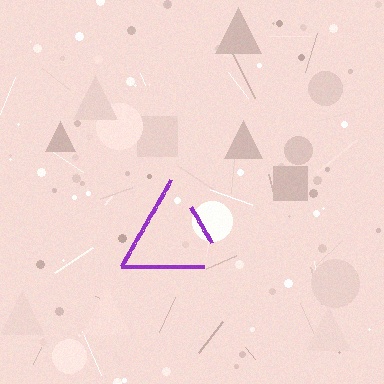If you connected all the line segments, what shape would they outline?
They would outline a triangle.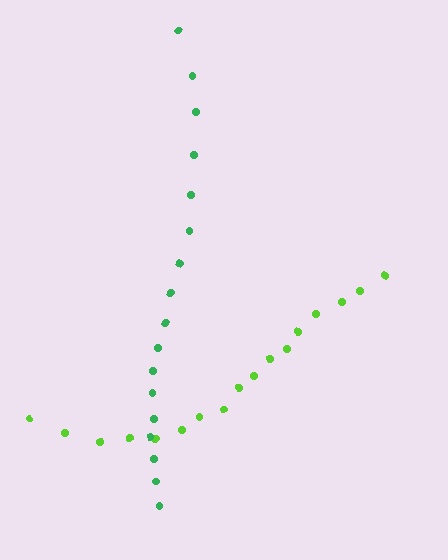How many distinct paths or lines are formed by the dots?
There are 2 distinct paths.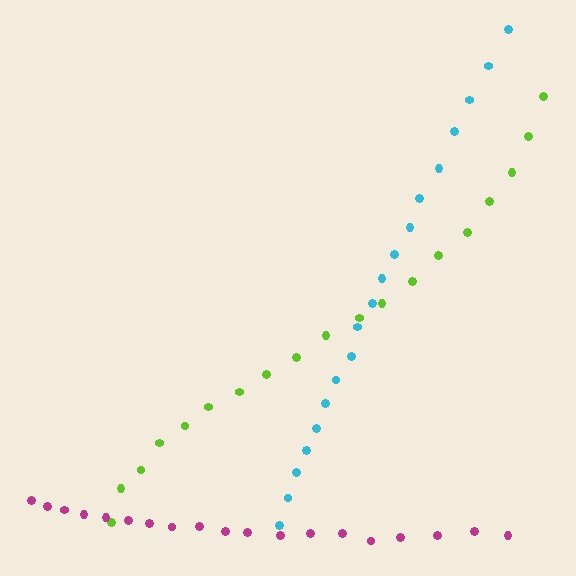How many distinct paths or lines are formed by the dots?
There are 3 distinct paths.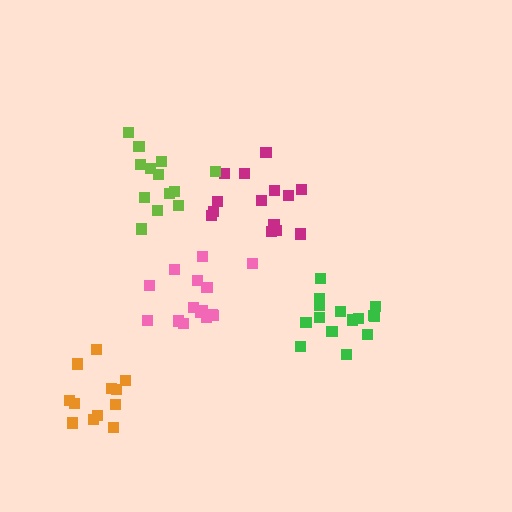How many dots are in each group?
Group 1: 14 dots, Group 2: 15 dots, Group 3: 13 dots, Group 4: 15 dots, Group 5: 12 dots (69 total).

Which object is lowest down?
The orange cluster is bottommost.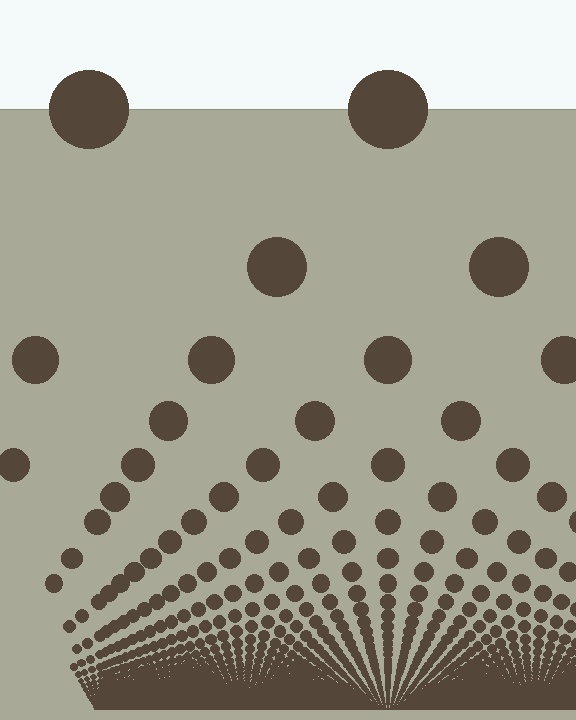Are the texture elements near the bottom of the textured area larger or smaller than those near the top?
Smaller. The gradient is inverted — elements near the bottom are smaller and denser.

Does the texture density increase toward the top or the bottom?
Density increases toward the bottom.